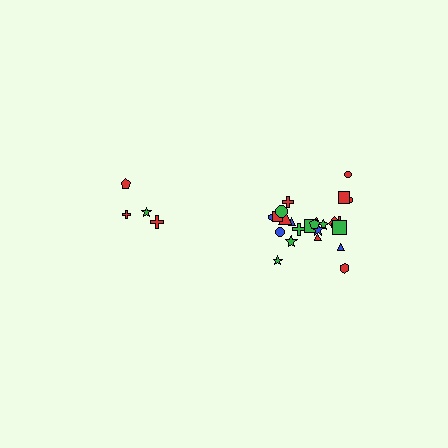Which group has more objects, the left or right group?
The right group.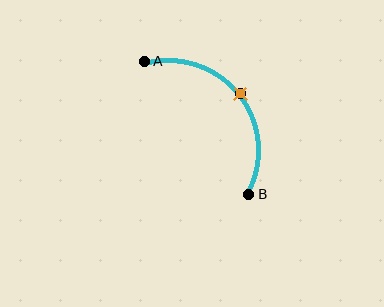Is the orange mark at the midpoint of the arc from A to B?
Yes. The orange mark lies on the arc at equal arc-length from both A and B — it is the arc midpoint.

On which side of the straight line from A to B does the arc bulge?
The arc bulges above and to the right of the straight line connecting A and B.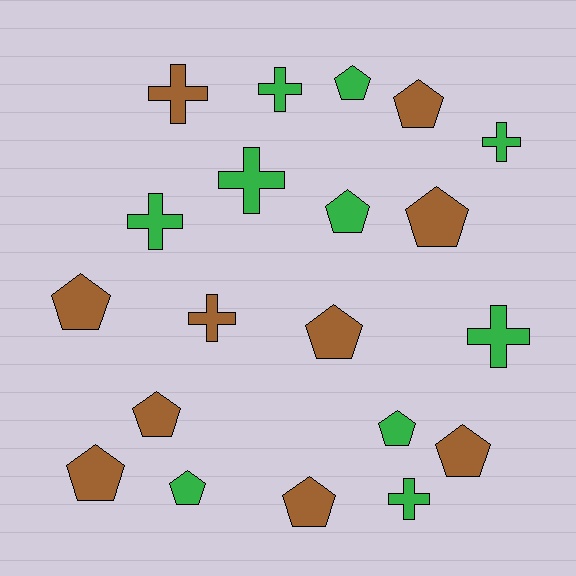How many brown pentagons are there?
There are 8 brown pentagons.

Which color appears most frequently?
Green, with 10 objects.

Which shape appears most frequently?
Pentagon, with 12 objects.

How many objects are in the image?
There are 20 objects.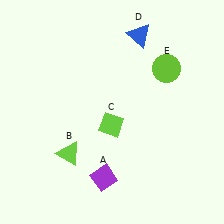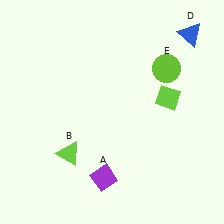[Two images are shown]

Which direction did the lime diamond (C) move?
The lime diamond (C) moved right.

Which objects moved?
The objects that moved are: the lime diamond (C), the blue triangle (D).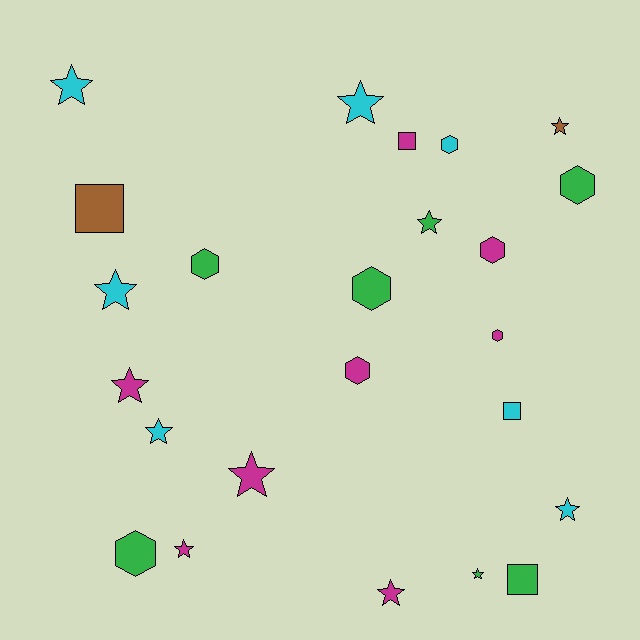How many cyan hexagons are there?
There is 1 cyan hexagon.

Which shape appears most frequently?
Star, with 12 objects.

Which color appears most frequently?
Magenta, with 8 objects.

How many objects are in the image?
There are 24 objects.